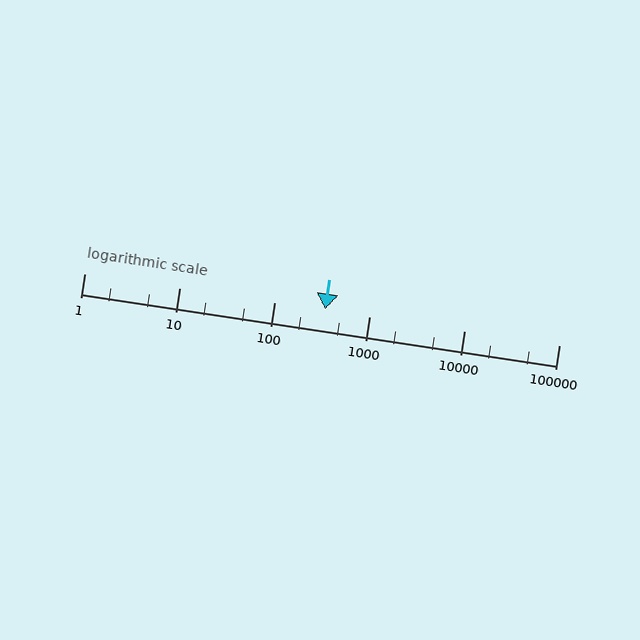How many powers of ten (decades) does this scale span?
The scale spans 5 decades, from 1 to 100000.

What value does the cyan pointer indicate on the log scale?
The pointer indicates approximately 340.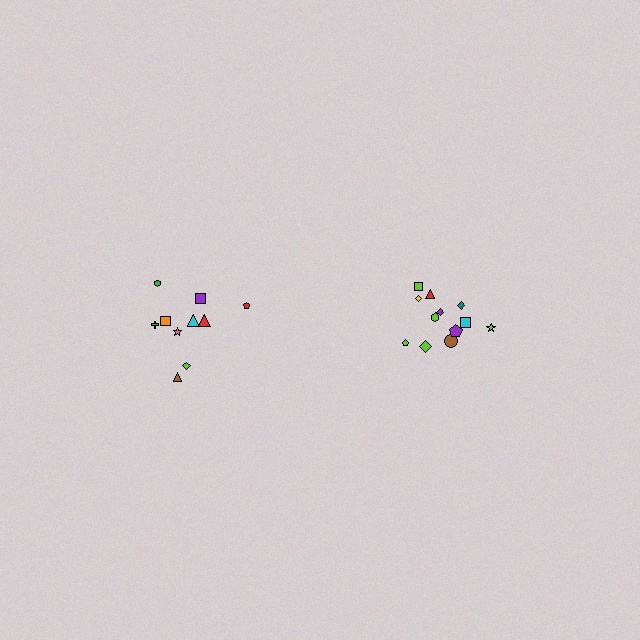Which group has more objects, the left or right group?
The right group.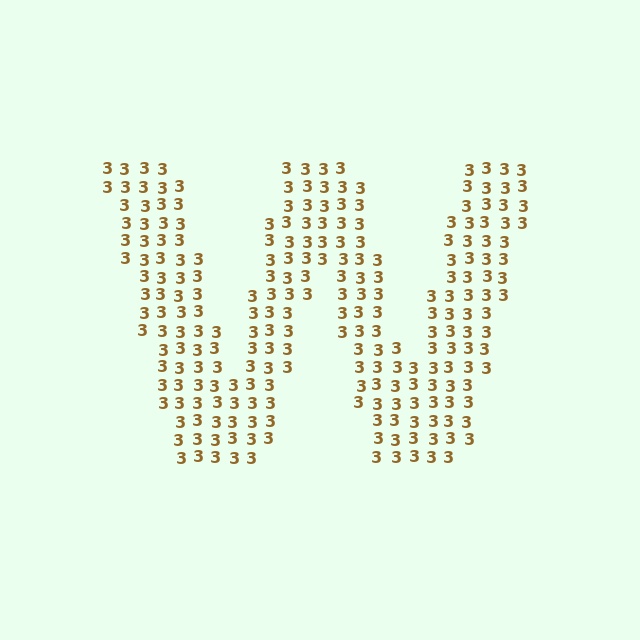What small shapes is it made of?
It is made of small digit 3's.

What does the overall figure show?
The overall figure shows the letter W.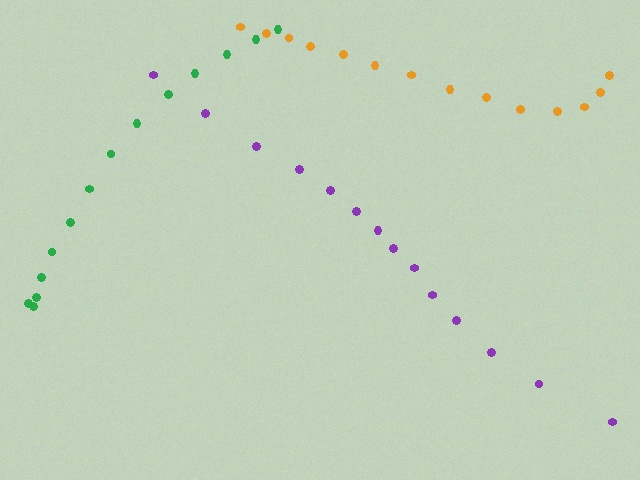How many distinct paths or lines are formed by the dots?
There are 3 distinct paths.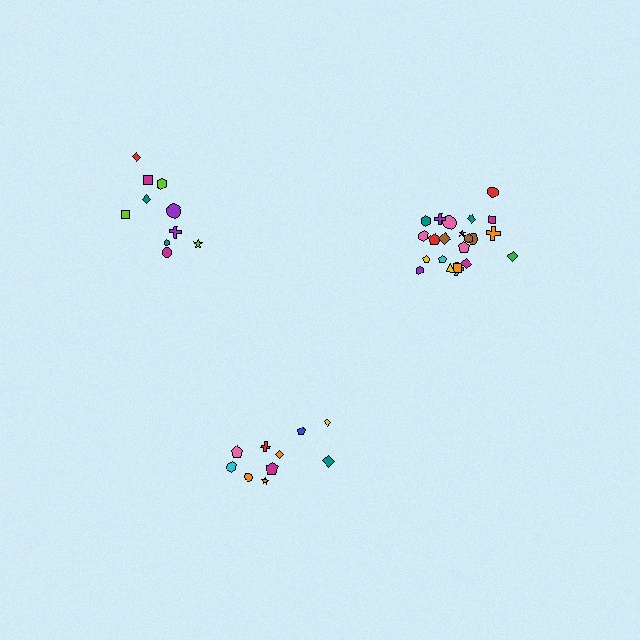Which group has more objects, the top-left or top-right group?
The top-right group.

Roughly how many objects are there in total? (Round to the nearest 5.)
Roughly 40 objects in total.